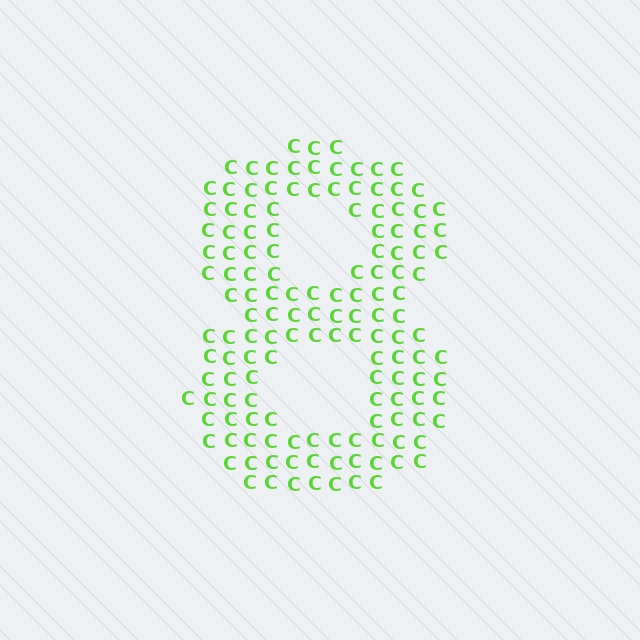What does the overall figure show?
The overall figure shows the digit 8.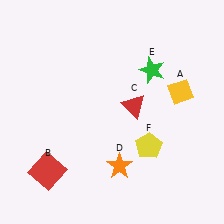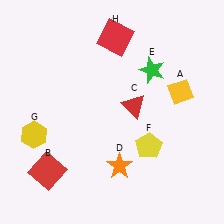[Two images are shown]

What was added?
A yellow hexagon (G), a red square (H) were added in Image 2.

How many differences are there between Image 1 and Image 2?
There are 2 differences between the two images.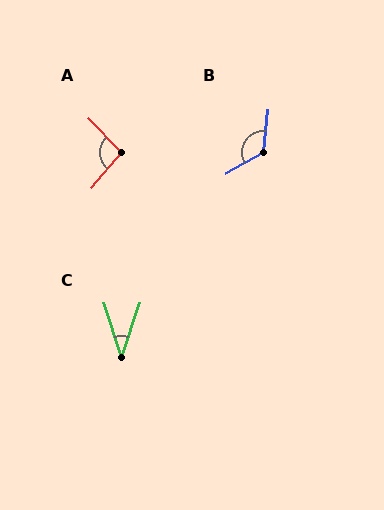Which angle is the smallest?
C, at approximately 36 degrees.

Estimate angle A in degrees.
Approximately 96 degrees.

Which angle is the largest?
B, at approximately 125 degrees.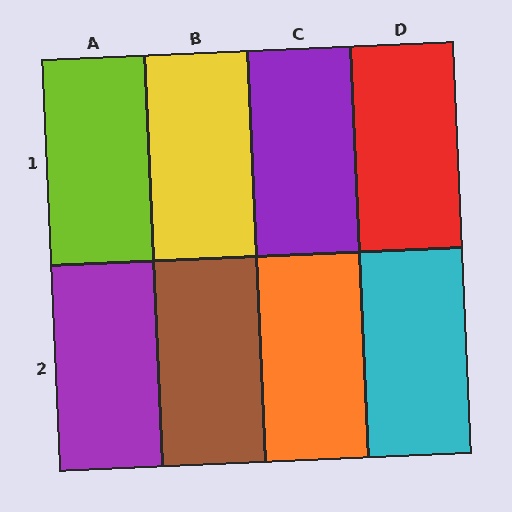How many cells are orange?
1 cell is orange.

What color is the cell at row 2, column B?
Brown.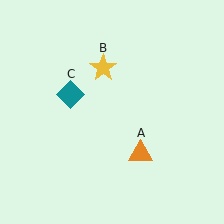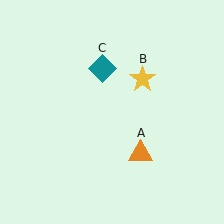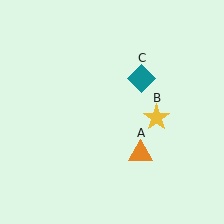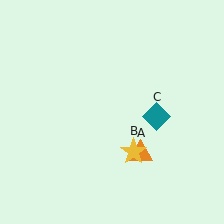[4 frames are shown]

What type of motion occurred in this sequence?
The yellow star (object B), teal diamond (object C) rotated clockwise around the center of the scene.